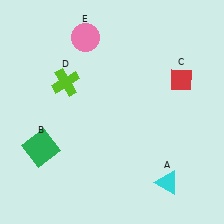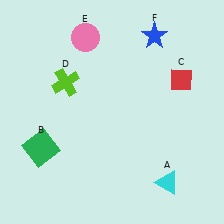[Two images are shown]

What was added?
A blue star (F) was added in Image 2.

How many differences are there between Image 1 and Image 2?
There is 1 difference between the two images.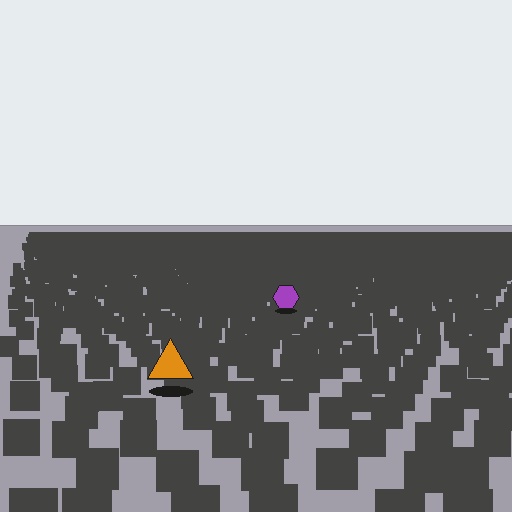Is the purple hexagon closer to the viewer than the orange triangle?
No. The orange triangle is closer — you can tell from the texture gradient: the ground texture is coarser near it.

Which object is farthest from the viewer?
The purple hexagon is farthest from the viewer. It appears smaller and the ground texture around it is denser.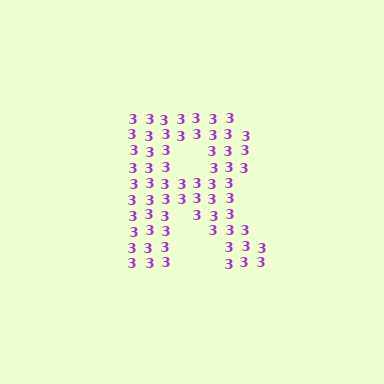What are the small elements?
The small elements are digit 3's.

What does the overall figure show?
The overall figure shows the letter R.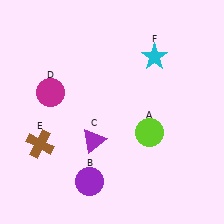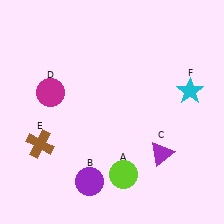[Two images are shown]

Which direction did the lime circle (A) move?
The lime circle (A) moved down.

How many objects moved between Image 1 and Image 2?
3 objects moved between the two images.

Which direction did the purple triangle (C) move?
The purple triangle (C) moved right.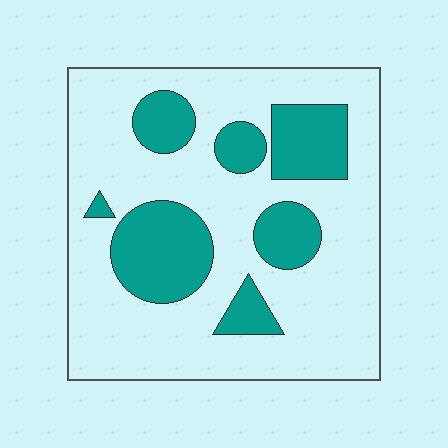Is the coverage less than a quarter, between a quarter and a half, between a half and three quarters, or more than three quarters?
Between a quarter and a half.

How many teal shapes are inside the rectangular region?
7.